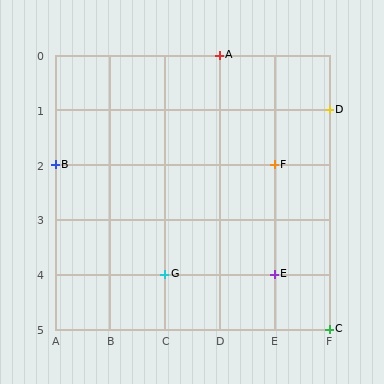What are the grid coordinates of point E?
Point E is at grid coordinates (E, 4).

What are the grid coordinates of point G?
Point G is at grid coordinates (C, 4).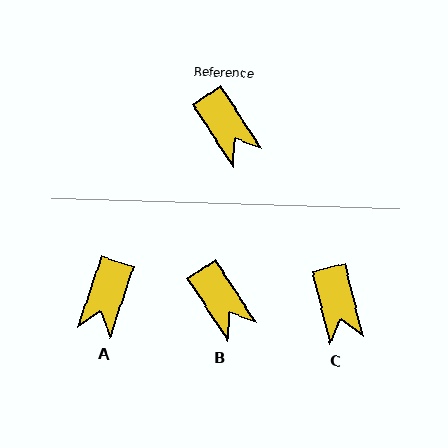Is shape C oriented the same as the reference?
No, it is off by about 20 degrees.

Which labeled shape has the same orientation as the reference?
B.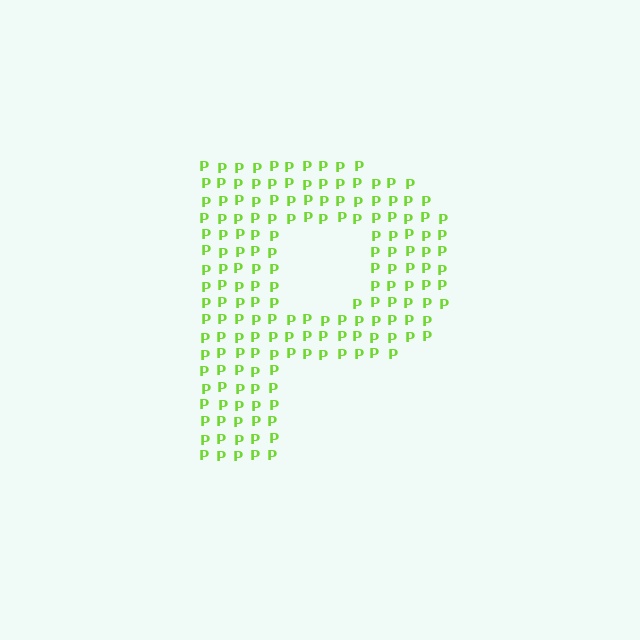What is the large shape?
The large shape is the letter P.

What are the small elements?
The small elements are letter P's.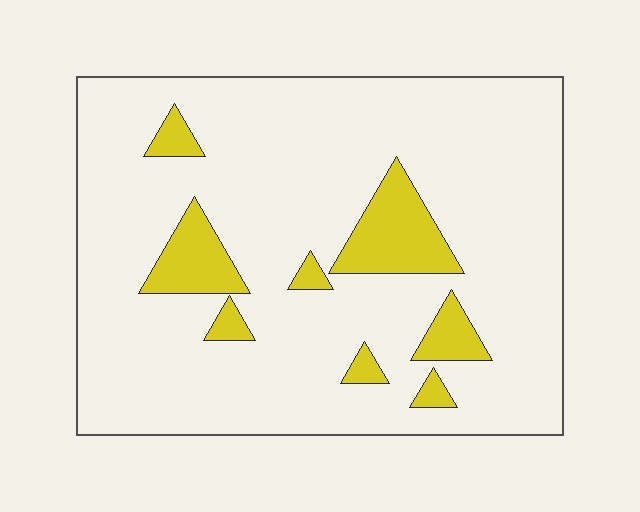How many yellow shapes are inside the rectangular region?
8.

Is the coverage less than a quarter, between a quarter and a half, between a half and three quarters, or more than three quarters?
Less than a quarter.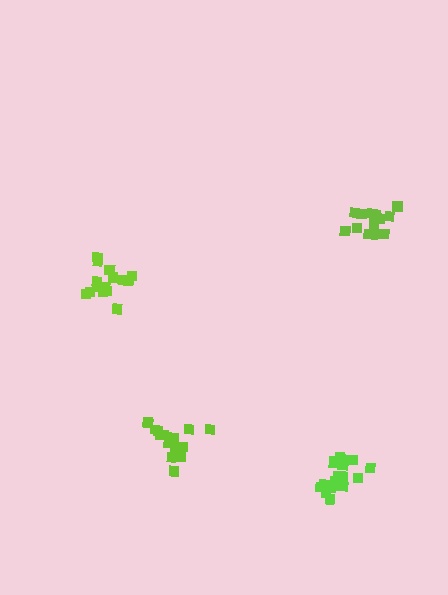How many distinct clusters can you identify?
There are 4 distinct clusters.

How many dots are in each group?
Group 1: 17 dots, Group 2: 19 dots, Group 3: 15 dots, Group 4: 15 dots (66 total).